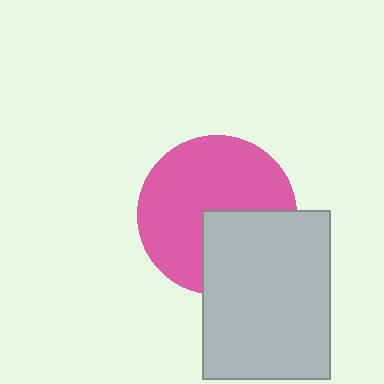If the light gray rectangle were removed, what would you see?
You would see the complete pink circle.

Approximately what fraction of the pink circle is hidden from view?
Roughly 34% of the pink circle is hidden behind the light gray rectangle.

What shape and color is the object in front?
The object in front is a light gray rectangle.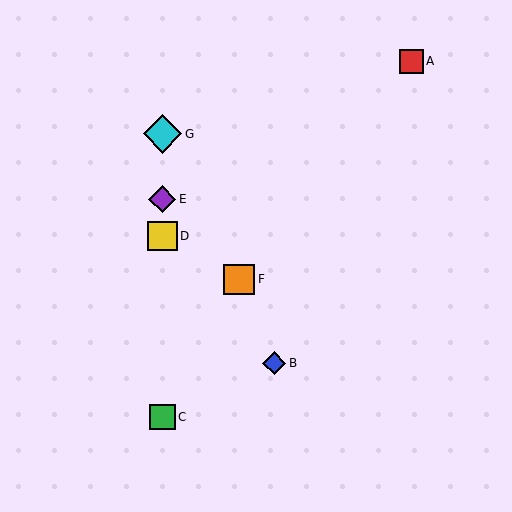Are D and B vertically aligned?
No, D is at x≈162 and B is at x≈274.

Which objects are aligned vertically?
Objects C, D, E, G are aligned vertically.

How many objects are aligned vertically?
4 objects (C, D, E, G) are aligned vertically.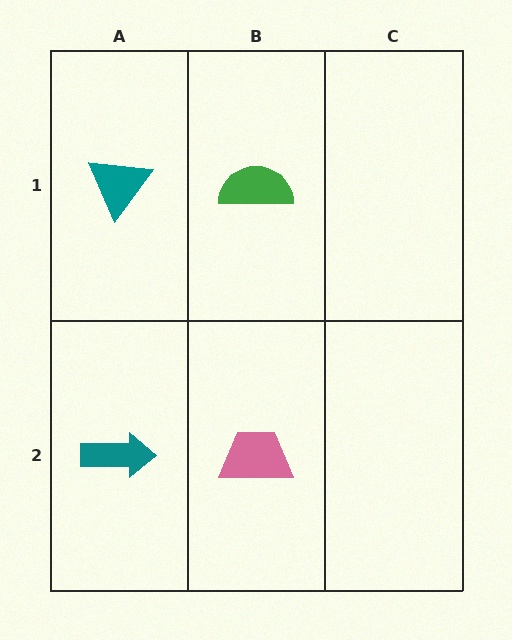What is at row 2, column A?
A teal arrow.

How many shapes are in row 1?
2 shapes.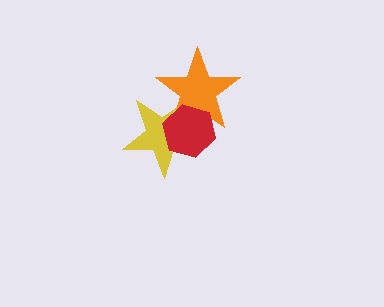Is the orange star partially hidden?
Yes, it is partially covered by another shape.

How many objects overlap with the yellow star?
2 objects overlap with the yellow star.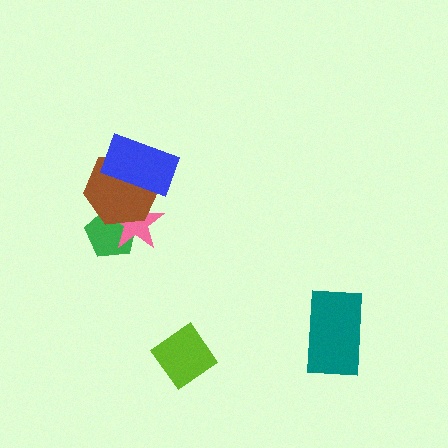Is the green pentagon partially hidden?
Yes, it is partially covered by another shape.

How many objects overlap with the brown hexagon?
3 objects overlap with the brown hexagon.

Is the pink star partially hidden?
Yes, it is partially covered by another shape.